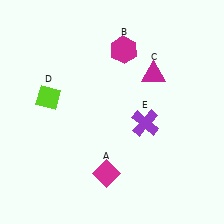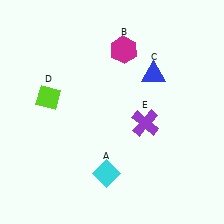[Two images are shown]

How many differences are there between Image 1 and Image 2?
There are 2 differences between the two images.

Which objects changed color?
A changed from magenta to cyan. C changed from magenta to blue.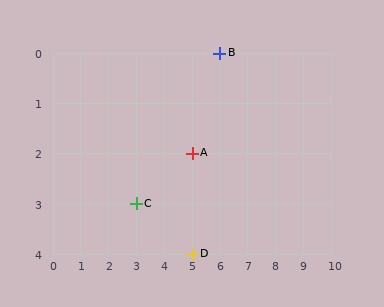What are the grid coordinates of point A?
Point A is at grid coordinates (5, 2).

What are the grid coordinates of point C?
Point C is at grid coordinates (3, 3).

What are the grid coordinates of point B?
Point B is at grid coordinates (6, 0).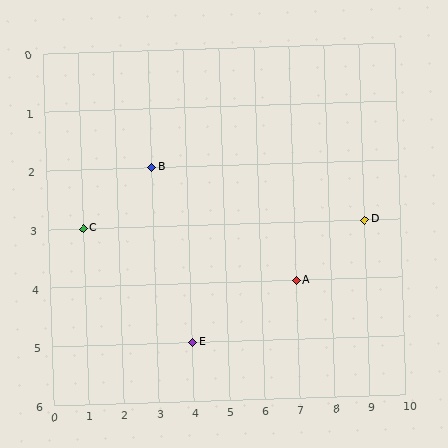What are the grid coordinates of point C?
Point C is at grid coordinates (1, 3).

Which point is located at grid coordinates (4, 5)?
Point E is at (4, 5).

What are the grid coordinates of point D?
Point D is at grid coordinates (9, 3).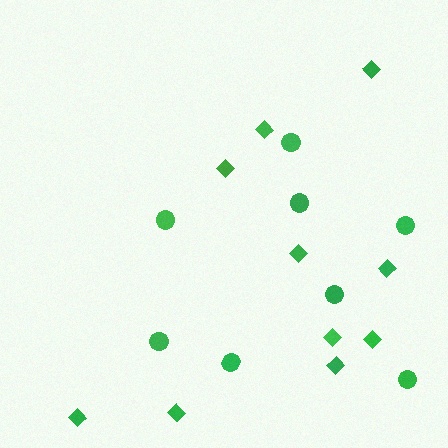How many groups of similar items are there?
There are 2 groups: one group of diamonds (10) and one group of circles (8).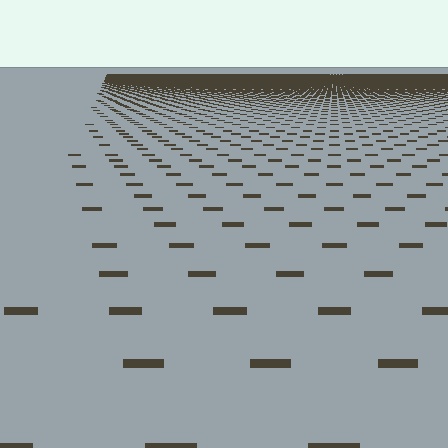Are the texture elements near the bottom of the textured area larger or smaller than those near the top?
Larger. Near the bottom, elements are closer to the viewer and appear at a bigger on-screen size.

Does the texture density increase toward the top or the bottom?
Density increases toward the top.